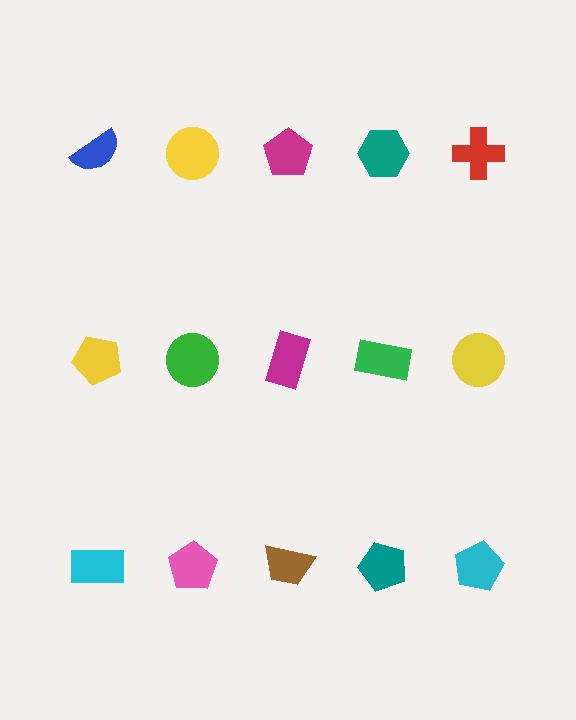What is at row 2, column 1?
A yellow pentagon.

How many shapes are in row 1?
5 shapes.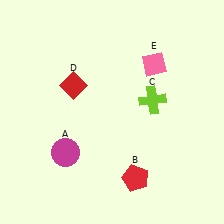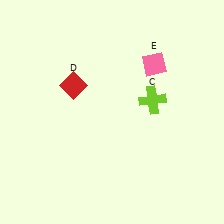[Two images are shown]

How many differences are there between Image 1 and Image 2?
There are 2 differences between the two images.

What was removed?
The red pentagon (B), the magenta circle (A) were removed in Image 2.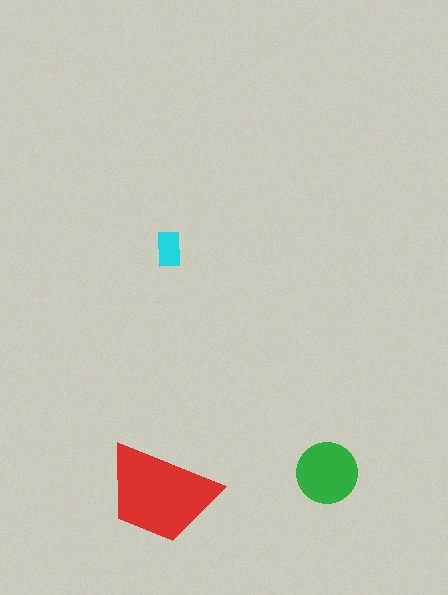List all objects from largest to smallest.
The red trapezoid, the green circle, the cyan rectangle.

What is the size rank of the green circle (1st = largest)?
2nd.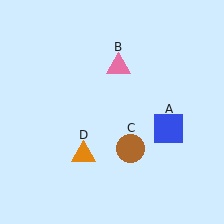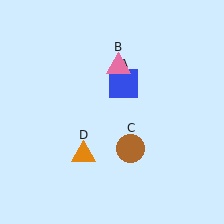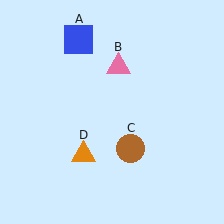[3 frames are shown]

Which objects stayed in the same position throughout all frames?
Pink triangle (object B) and brown circle (object C) and orange triangle (object D) remained stationary.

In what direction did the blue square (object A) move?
The blue square (object A) moved up and to the left.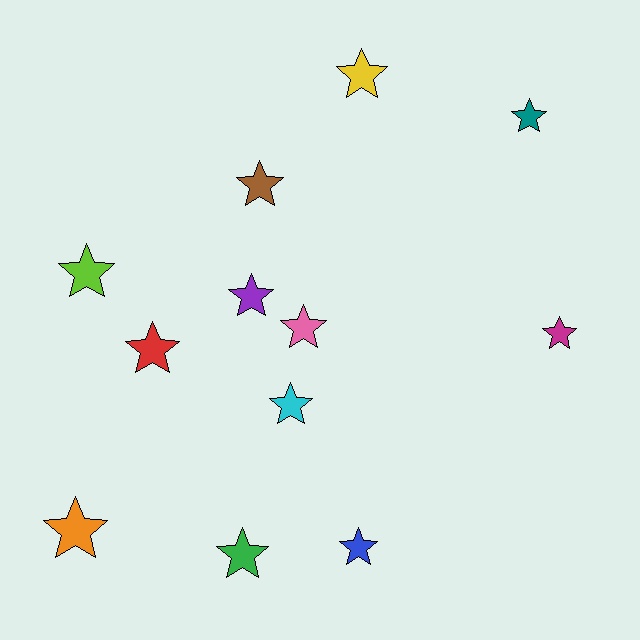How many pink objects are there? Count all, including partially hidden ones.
There is 1 pink object.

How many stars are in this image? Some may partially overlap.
There are 12 stars.